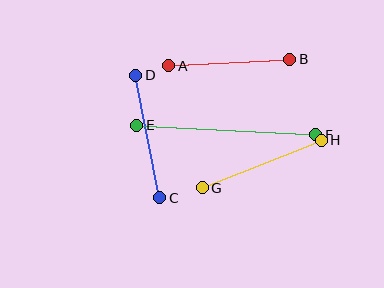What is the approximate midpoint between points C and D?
The midpoint is at approximately (148, 136) pixels.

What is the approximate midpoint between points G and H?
The midpoint is at approximately (262, 164) pixels.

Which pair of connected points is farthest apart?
Points E and F are farthest apart.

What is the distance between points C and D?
The distance is approximately 125 pixels.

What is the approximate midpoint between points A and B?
The midpoint is at approximately (229, 63) pixels.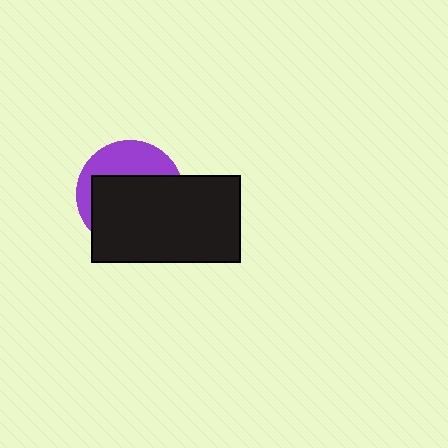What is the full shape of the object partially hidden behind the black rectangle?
The partially hidden object is a purple circle.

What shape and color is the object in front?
The object in front is a black rectangle.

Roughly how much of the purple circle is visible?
A small part of it is visible (roughly 36%).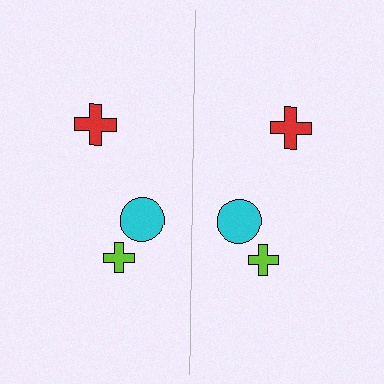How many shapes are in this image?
There are 6 shapes in this image.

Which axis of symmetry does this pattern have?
The pattern has a vertical axis of symmetry running through the center of the image.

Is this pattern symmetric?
Yes, this pattern has bilateral (reflection) symmetry.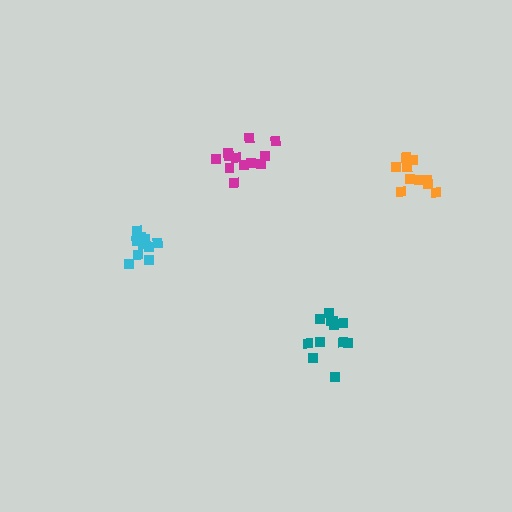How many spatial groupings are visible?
There are 4 spatial groupings.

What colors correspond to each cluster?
The clusters are colored: teal, magenta, cyan, orange.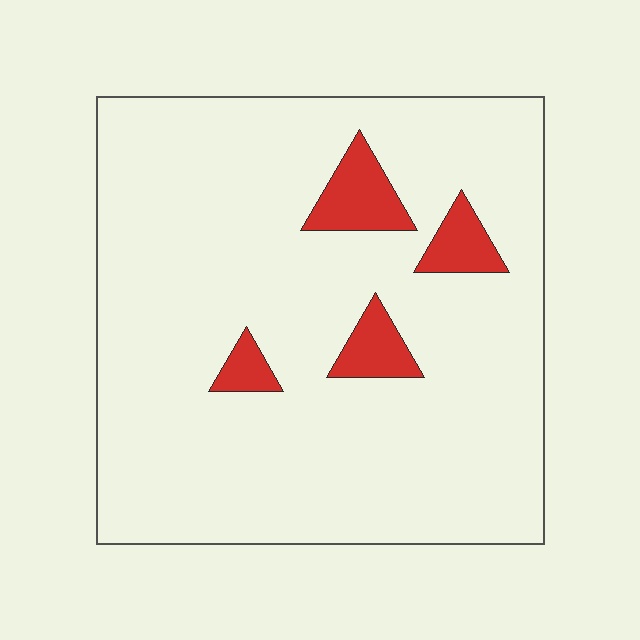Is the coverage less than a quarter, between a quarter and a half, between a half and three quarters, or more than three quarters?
Less than a quarter.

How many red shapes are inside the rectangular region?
4.